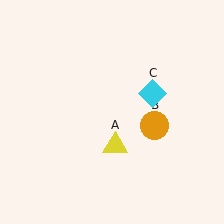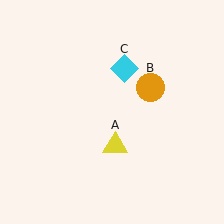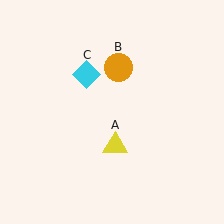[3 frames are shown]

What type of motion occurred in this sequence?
The orange circle (object B), cyan diamond (object C) rotated counterclockwise around the center of the scene.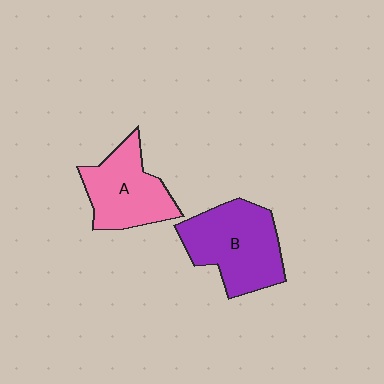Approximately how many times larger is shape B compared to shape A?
Approximately 1.2 times.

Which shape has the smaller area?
Shape A (pink).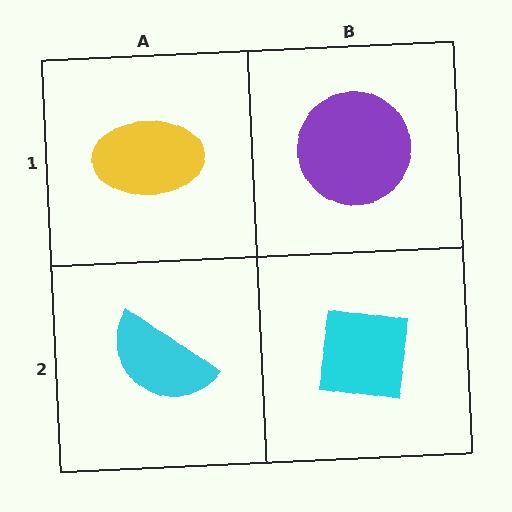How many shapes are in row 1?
2 shapes.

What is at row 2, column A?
A cyan semicircle.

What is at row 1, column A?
A yellow ellipse.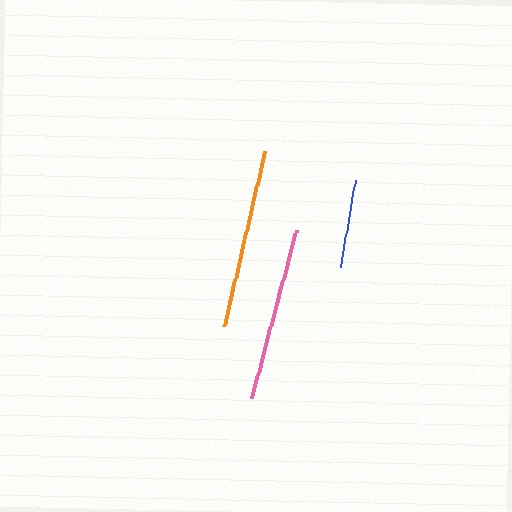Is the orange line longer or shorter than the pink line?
The orange line is longer than the pink line.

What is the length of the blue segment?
The blue segment is approximately 88 pixels long.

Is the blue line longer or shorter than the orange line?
The orange line is longer than the blue line.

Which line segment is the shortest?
The blue line is the shortest at approximately 88 pixels.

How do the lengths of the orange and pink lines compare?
The orange and pink lines are approximately the same length.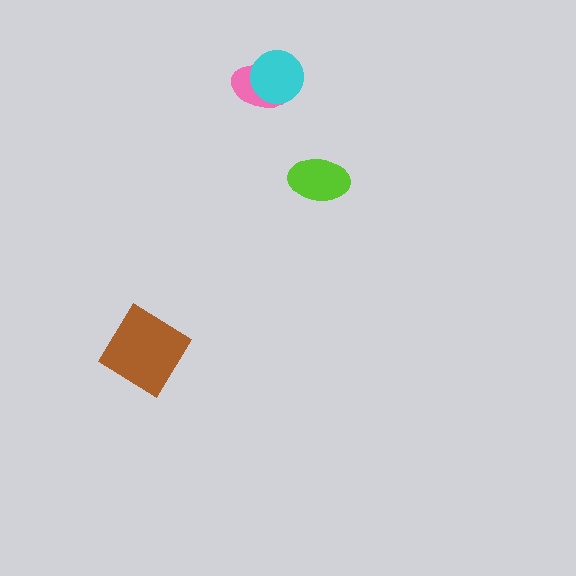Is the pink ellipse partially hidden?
Yes, it is partially covered by another shape.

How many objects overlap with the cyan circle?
1 object overlaps with the cyan circle.